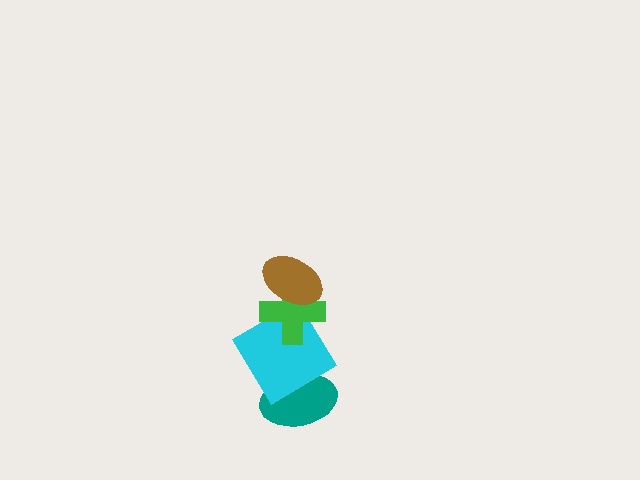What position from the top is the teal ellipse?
The teal ellipse is 4th from the top.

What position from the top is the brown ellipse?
The brown ellipse is 1st from the top.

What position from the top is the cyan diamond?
The cyan diamond is 3rd from the top.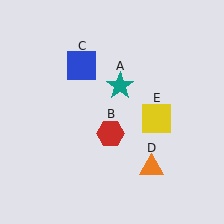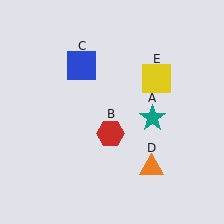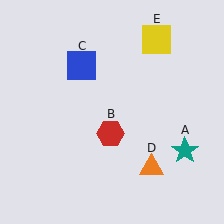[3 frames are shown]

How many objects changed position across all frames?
2 objects changed position: teal star (object A), yellow square (object E).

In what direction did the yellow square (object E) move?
The yellow square (object E) moved up.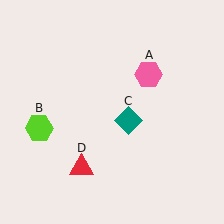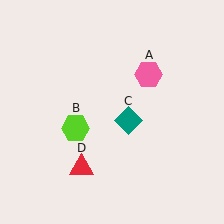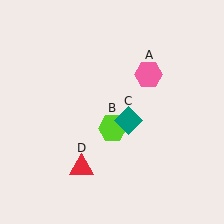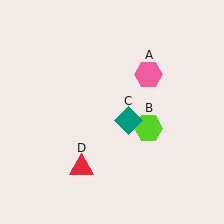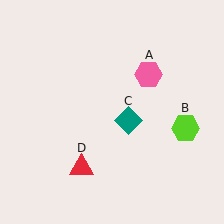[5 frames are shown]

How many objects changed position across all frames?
1 object changed position: lime hexagon (object B).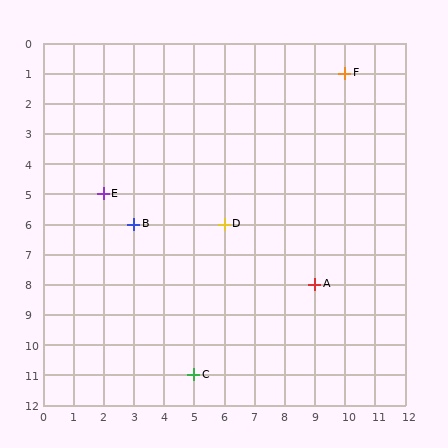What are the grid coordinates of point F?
Point F is at grid coordinates (10, 1).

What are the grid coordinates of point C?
Point C is at grid coordinates (5, 11).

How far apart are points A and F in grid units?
Points A and F are 1 column and 7 rows apart (about 7.1 grid units diagonally).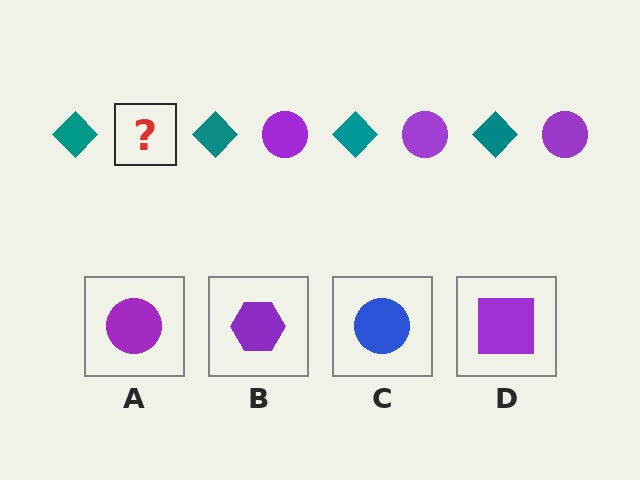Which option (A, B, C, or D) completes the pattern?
A.